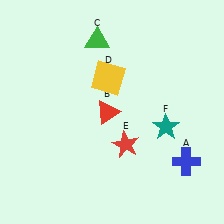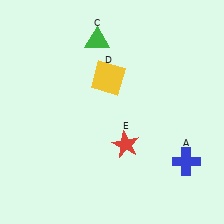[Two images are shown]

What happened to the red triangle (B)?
The red triangle (B) was removed in Image 2. It was in the bottom-left area of Image 1.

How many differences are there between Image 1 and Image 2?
There are 2 differences between the two images.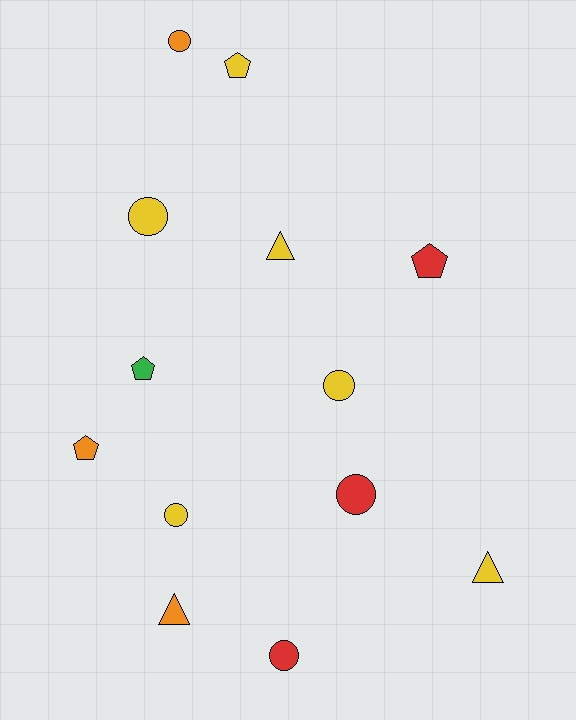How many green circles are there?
There are no green circles.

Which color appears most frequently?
Yellow, with 6 objects.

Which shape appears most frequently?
Circle, with 6 objects.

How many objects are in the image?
There are 13 objects.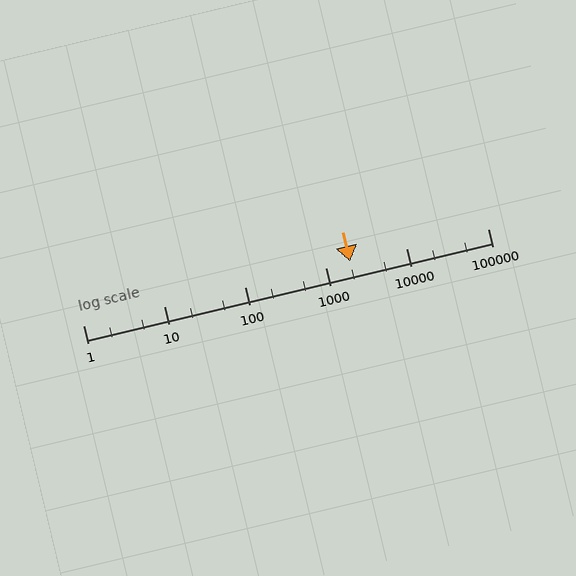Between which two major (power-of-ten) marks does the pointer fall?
The pointer is between 1000 and 10000.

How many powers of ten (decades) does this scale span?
The scale spans 5 decades, from 1 to 100000.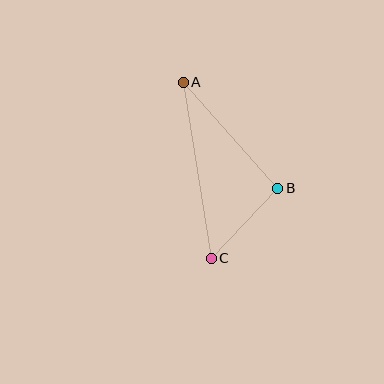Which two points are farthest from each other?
Points A and C are farthest from each other.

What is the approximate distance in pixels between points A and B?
The distance between A and B is approximately 142 pixels.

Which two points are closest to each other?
Points B and C are closest to each other.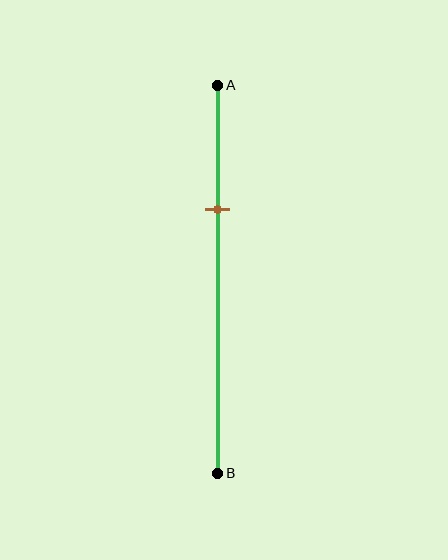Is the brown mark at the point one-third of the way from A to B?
Yes, the mark is approximately at the one-third point.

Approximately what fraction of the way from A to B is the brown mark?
The brown mark is approximately 30% of the way from A to B.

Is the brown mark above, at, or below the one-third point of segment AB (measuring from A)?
The brown mark is approximately at the one-third point of segment AB.